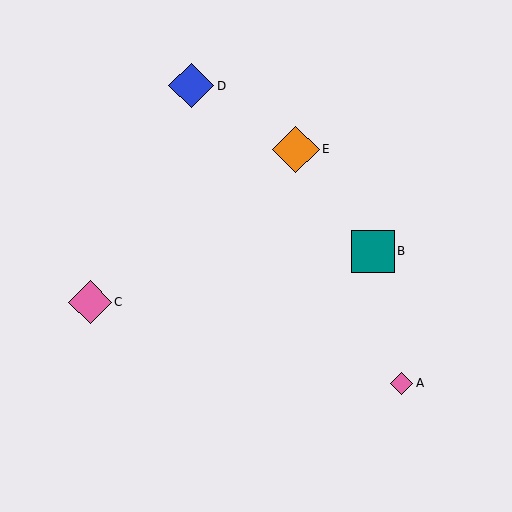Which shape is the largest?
The orange diamond (labeled E) is the largest.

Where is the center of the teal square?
The center of the teal square is at (373, 251).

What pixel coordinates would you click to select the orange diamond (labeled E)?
Click at (296, 149) to select the orange diamond E.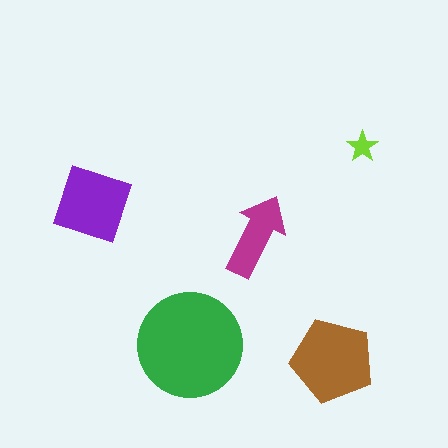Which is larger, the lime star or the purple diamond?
The purple diamond.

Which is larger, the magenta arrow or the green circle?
The green circle.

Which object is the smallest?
The lime star.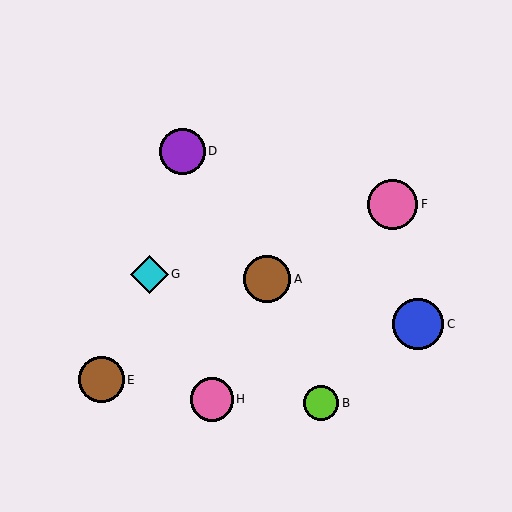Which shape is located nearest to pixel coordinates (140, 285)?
The cyan diamond (labeled G) at (149, 274) is nearest to that location.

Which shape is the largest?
The blue circle (labeled C) is the largest.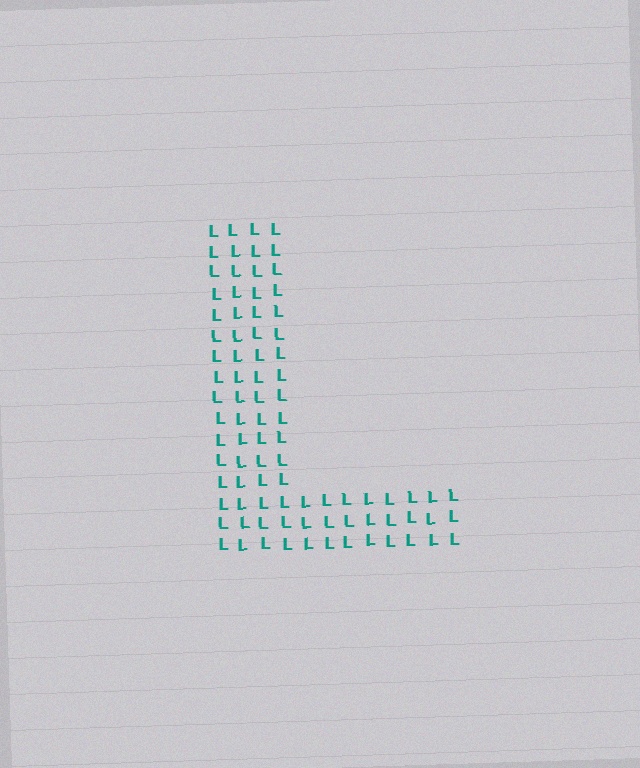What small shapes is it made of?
It is made of small letter L's.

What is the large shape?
The large shape is the letter L.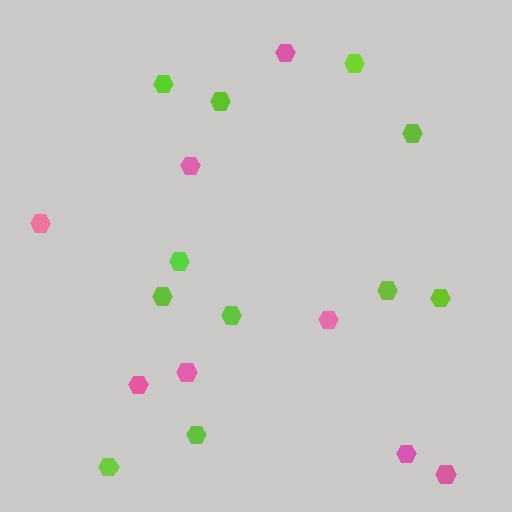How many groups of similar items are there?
There are 2 groups: one group of lime hexagons (11) and one group of pink hexagons (8).